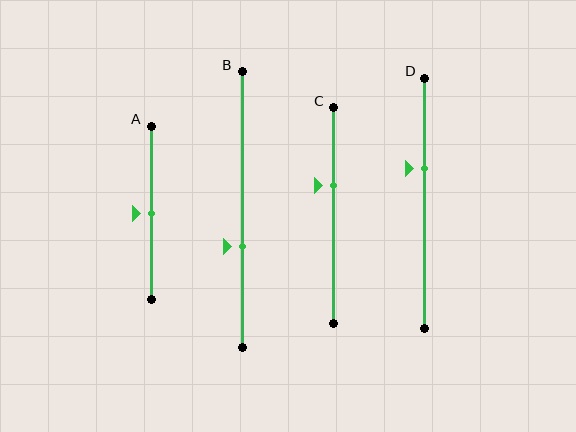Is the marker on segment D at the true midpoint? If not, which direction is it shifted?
No, the marker on segment D is shifted upward by about 14% of the segment length.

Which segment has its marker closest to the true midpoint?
Segment A has its marker closest to the true midpoint.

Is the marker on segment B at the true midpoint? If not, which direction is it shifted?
No, the marker on segment B is shifted downward by about 13% of the segment length.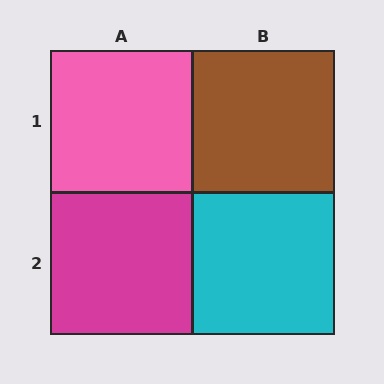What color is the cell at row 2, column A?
Magenta.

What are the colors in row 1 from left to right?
Pink, brown.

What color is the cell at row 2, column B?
Cyan.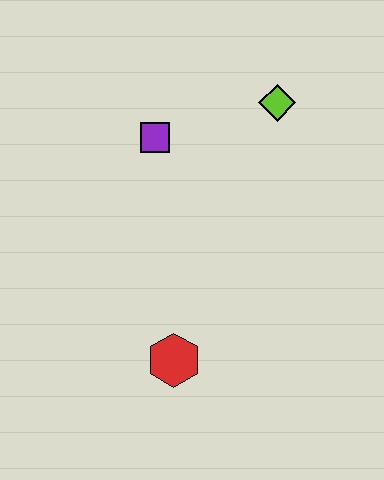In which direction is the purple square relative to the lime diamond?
The purple square is to the left of the lime diamond.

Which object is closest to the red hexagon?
The purple square is closest to the red hexagon.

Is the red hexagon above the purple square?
No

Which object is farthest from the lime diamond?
The red hexagon is farthest from the lime diamond.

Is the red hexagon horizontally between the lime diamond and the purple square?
Yes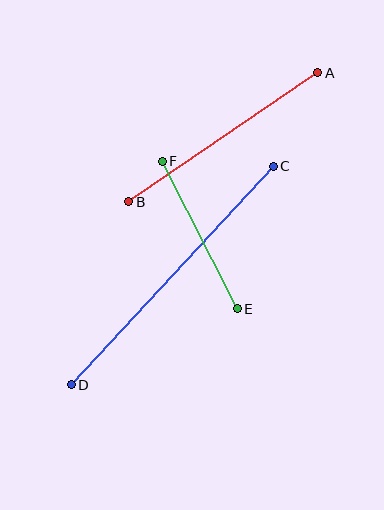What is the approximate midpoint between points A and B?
The midpoint is at approximately (223, 137) pixels.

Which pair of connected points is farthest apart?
Points C and D are farthest apart.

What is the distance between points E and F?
The distance is approximately 165 pixels.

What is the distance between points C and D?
The distance is approximately 298 pixels.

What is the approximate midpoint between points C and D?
The midpoint is at approximately (172, 275) pixels.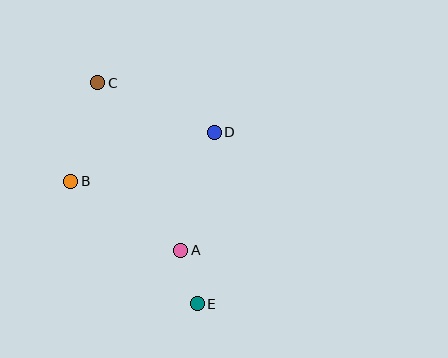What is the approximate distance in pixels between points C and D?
The distance between C and D is approximately 127 pixels.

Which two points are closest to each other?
Points A and E are closest to each other.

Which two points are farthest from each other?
Points C and E are farthest from each other.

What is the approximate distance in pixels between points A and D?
The distance between A and D is approximately 123 pixels.